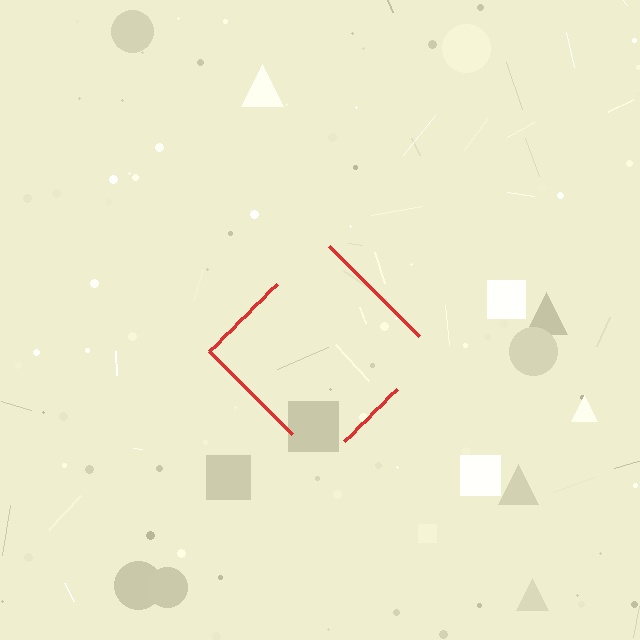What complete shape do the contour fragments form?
The contour fragments form a diamond.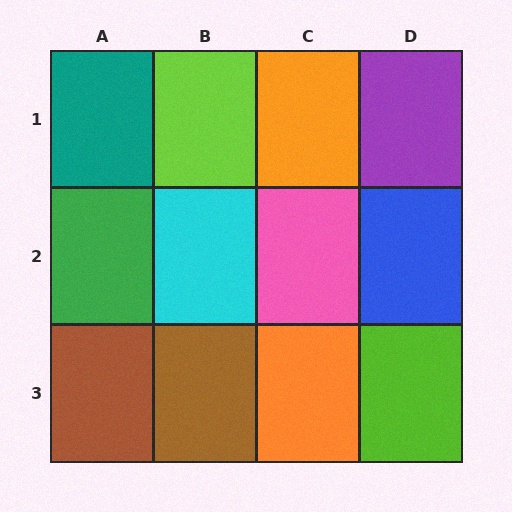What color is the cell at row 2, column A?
Green.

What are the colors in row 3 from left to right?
Brown, brown, orange, lime.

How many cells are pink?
1 cell is pink.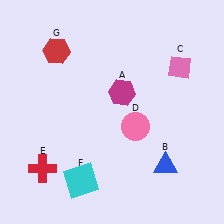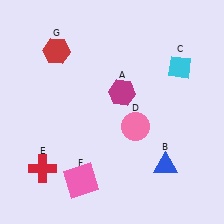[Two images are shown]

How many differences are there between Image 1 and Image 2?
There are 2 differences between the two images.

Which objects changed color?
C changed from pink to cyan. F changed from cyan to pink.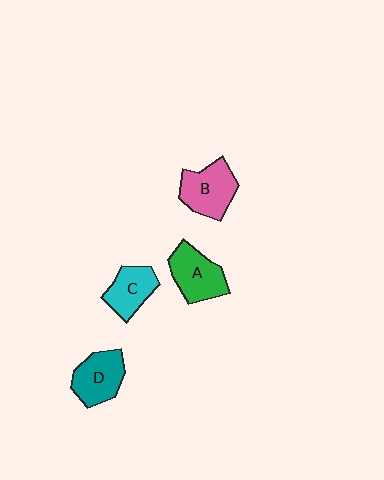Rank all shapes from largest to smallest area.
From largest to smallest: B (pink), A (green), D (teal), C (cyan).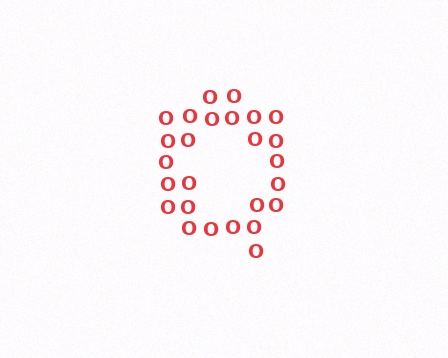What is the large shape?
The large shape is the letter Q.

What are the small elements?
The small elements are letter O's.